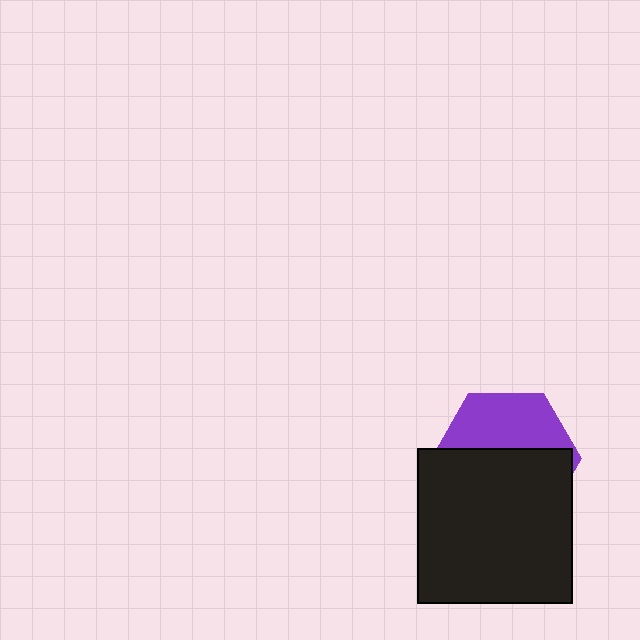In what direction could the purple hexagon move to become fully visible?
The purple hexagon could move up. That would shift it out from behind the black square entirely.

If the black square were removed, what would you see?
You would see the complete purple hexagon.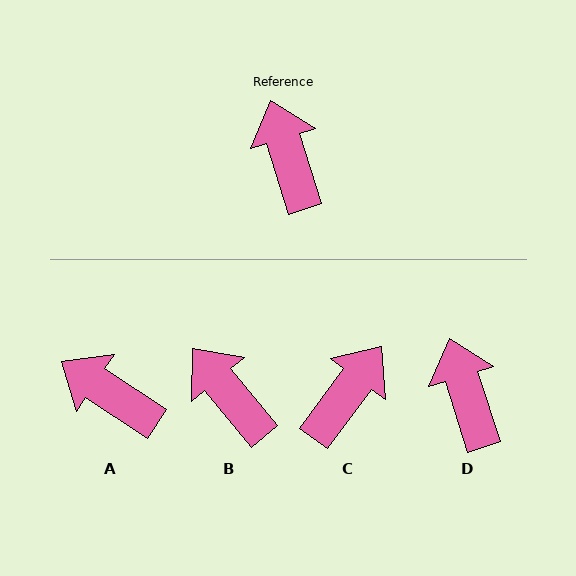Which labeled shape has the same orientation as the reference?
D.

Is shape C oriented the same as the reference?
No, it is off by about 54 degrees.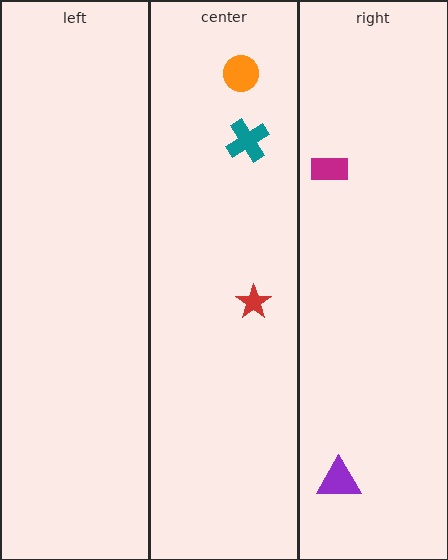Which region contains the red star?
The center region.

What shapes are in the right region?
The purple triangle, the magenta rectangle.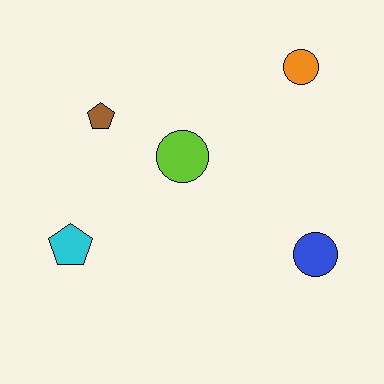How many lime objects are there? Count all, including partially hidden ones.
There is 1 lime object.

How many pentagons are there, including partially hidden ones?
There are 2 pentagons.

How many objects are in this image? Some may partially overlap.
There are 5 objects.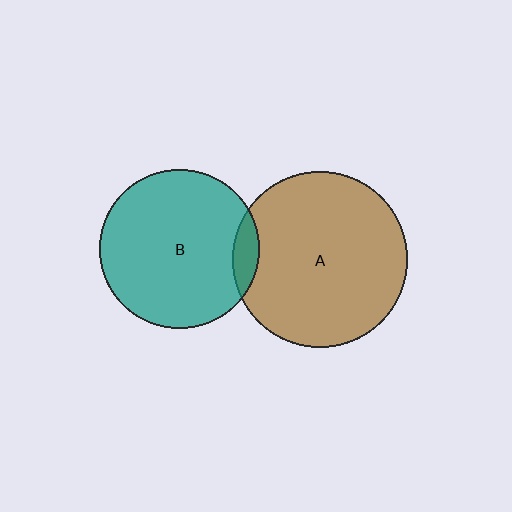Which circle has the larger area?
Circle A (brown).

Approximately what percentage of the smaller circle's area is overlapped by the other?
Approximately 10%.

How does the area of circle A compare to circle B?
Approximately 1.2 times.